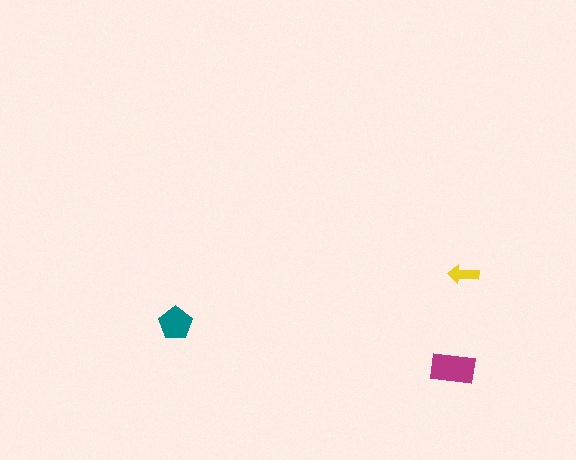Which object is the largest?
The magenta rectangle.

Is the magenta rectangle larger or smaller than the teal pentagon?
Larger.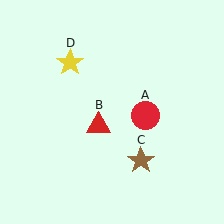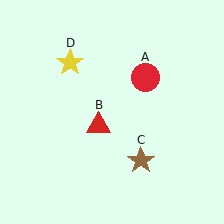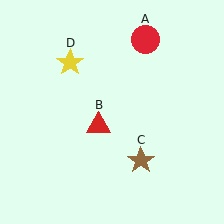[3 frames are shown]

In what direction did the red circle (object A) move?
The red circle (object A) moved up.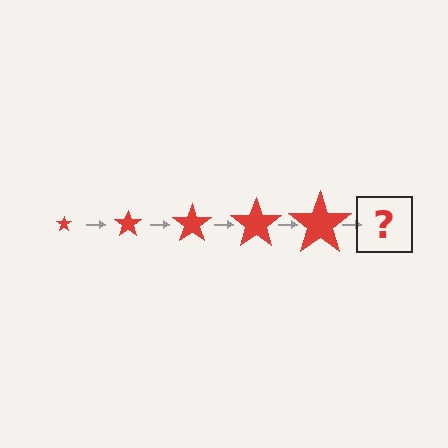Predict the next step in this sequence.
The next step is a red star, larger than the previous one.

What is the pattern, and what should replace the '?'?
The pattern is that the star gets progressively larger each step. The '?' should be a red star, larger than the previous one.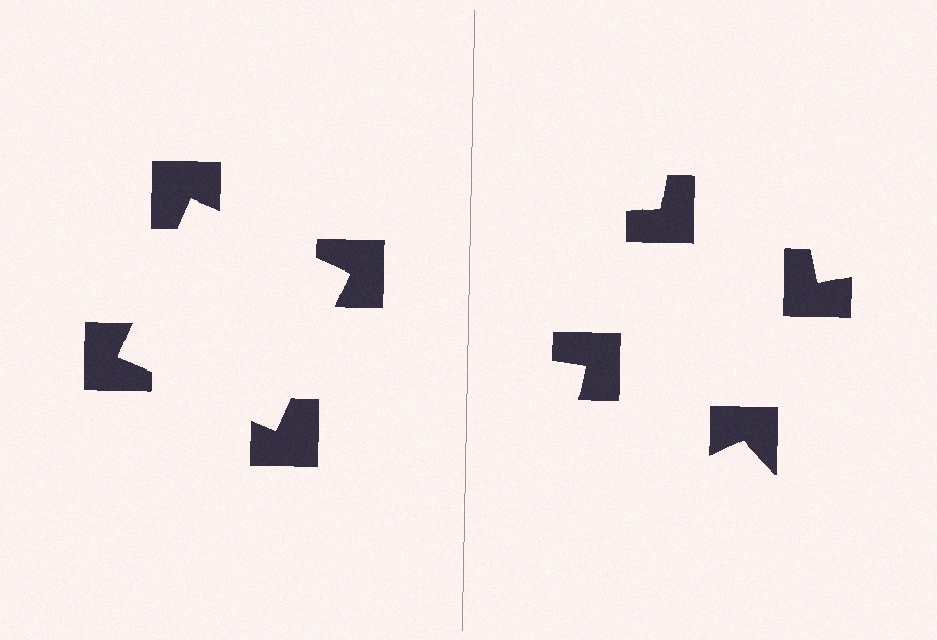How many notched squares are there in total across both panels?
8 — 4 on each side.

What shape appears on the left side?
An illusory square.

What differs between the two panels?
The notched squares are positioned identically on both sides; only the wedge orientations differ. On the left they align to a square; on the right they are misaligned.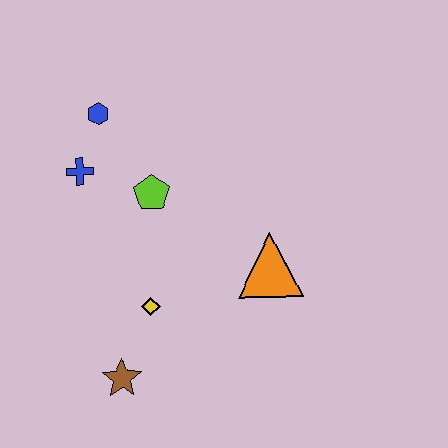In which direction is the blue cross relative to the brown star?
The blue cross is above the brown star.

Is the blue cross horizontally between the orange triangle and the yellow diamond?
No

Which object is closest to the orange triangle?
The yellow diamond is closest to the orange triangle.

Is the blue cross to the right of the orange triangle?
No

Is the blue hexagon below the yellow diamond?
No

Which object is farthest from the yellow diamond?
The blue hexagon is farthest from the yellow diamond.